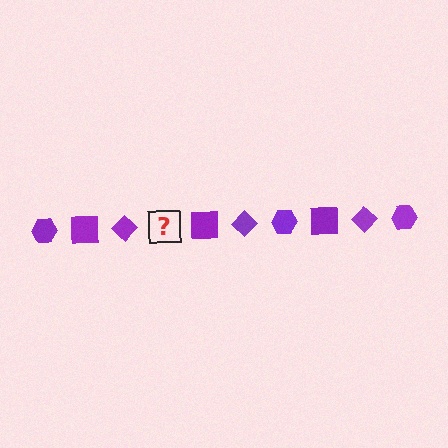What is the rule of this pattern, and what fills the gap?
The rule is that the pattern cycles through hexagon, square, diamond shapes in purple. The gap should be filled with a purple hexagon.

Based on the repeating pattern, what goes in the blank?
The blank should be a purple hexagon.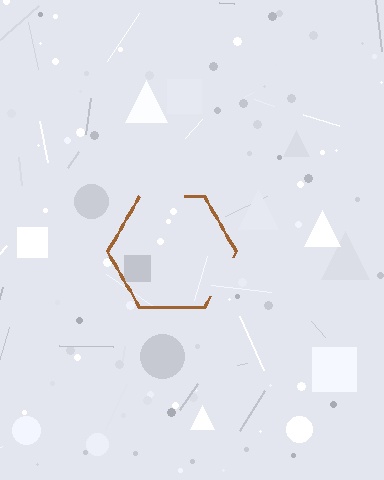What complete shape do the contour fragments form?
The contour fragments form a hexagon.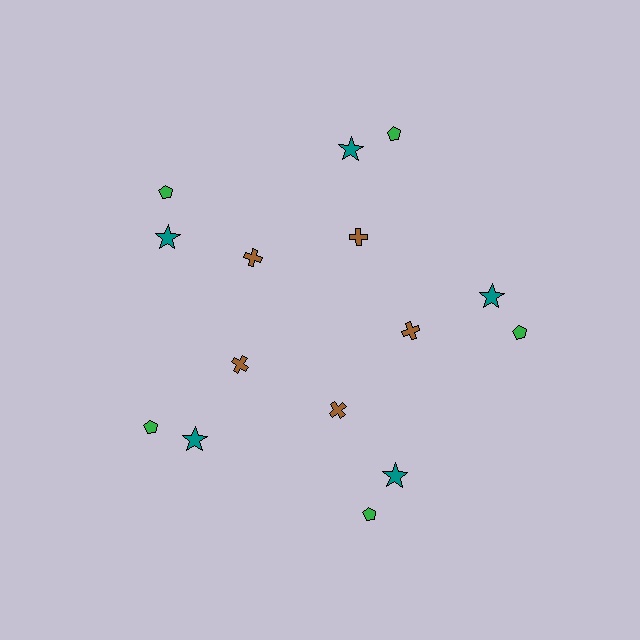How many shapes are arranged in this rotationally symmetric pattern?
There are 15 shapes, arranged in 5 groups of 3.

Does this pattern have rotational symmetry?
Yes, this pattern has 5-fold rotational symmetry. It looks the same after rotating 72 degrees around the center.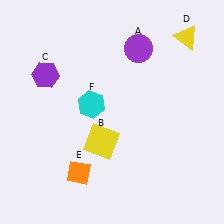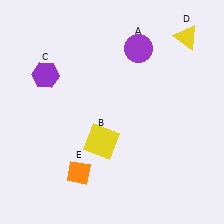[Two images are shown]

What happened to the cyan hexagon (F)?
The cyan hexagon (F) was removed in Image 2. It was in the top-left area of Image 1.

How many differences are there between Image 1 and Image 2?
There is 1 difference between the two images.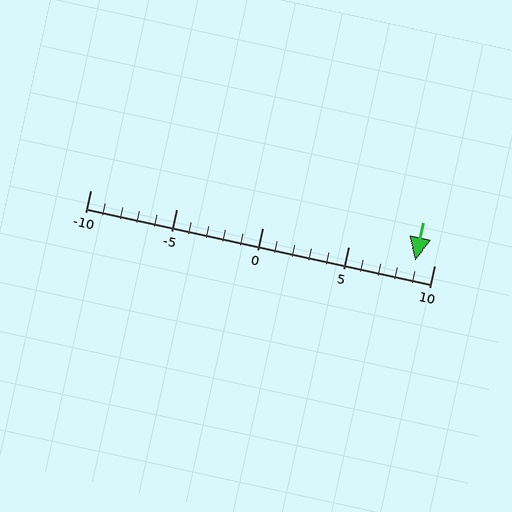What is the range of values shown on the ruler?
The ruler shows values from -10 to 10.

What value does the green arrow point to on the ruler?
The green arrow points to approximately 9.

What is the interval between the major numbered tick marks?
The major tick marks are spaced 5 units apart.